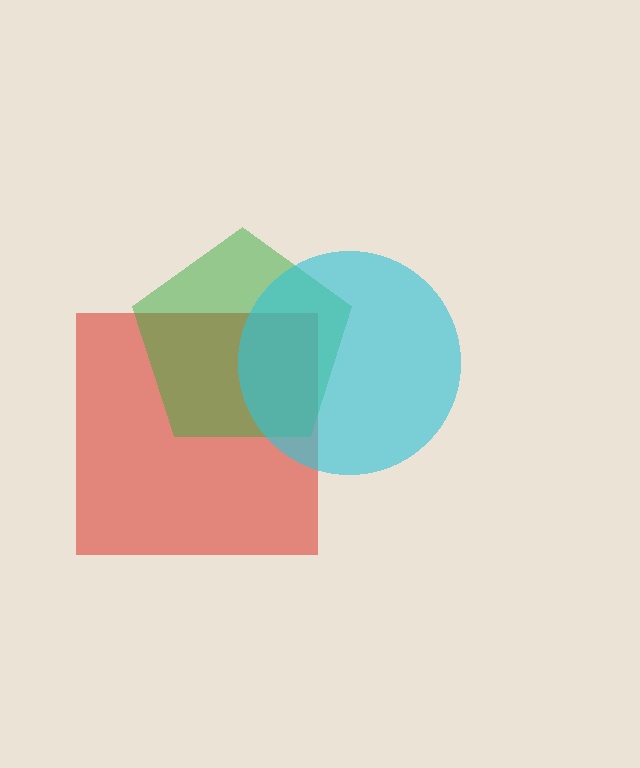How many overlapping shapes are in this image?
There are 3 overlapping shapes in the image.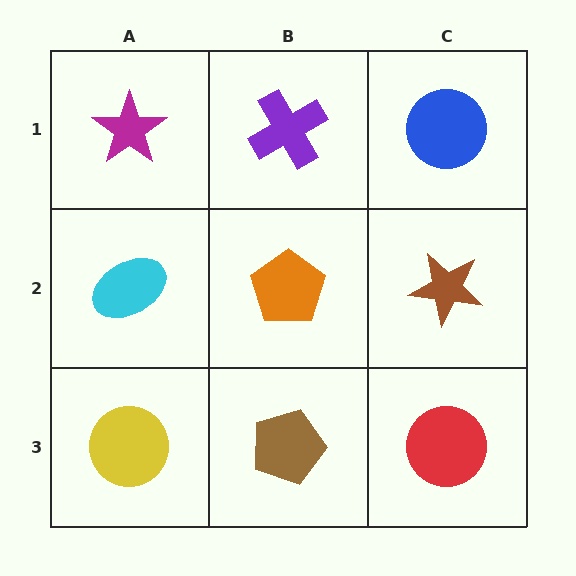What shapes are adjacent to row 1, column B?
An orange pentagon (row 2, column B), a magenta star (row 1, column A), a blue circle (row 1, column C).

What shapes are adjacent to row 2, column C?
A blue circle (row 1, column C), a red circle (row 3, column C), an orange pentagon (row 2, column B).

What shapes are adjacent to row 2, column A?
A magenta star (row 1, column A), a yellow circle (row 3, column A), an orange pentagon (row 2, column B).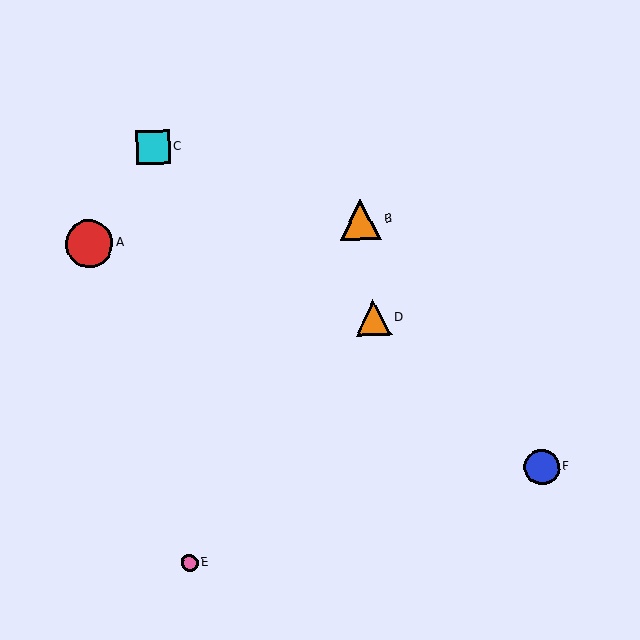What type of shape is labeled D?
Shape D is an orange triangle.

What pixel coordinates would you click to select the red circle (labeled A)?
Click at (89, 243) to select the red circle A.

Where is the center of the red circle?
The center of the red circle is at (89, 243).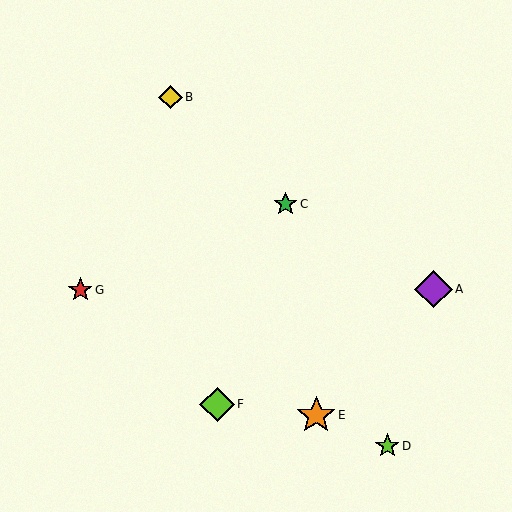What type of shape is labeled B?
Shape B is a yellow diamond.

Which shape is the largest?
The orange star (labeled E) is the largest.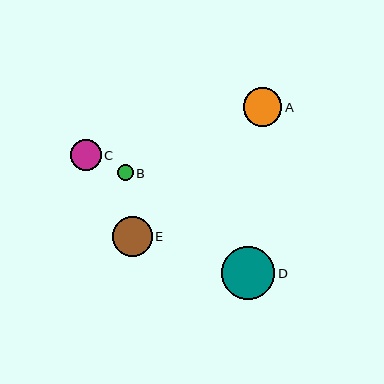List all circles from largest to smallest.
From largest to smallest: D, E, A, C, B.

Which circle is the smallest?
Circle B is the smallest with a size of approximately 16 pixels.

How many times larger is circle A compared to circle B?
Circle A is approximately 2.4 times the size of circle B.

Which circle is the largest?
Circle D is the largest with a size of approximately 53 pixels.